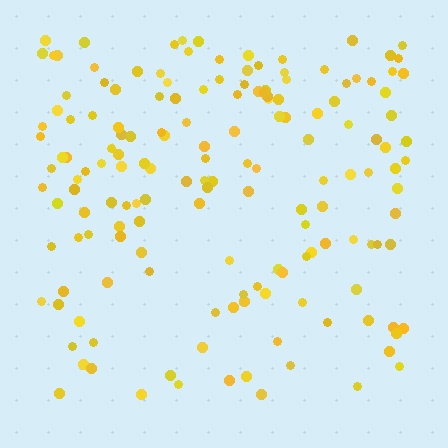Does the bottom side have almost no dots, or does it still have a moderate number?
Still a moderate number, just noticeably fewer than the top.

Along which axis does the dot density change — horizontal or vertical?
Vertical.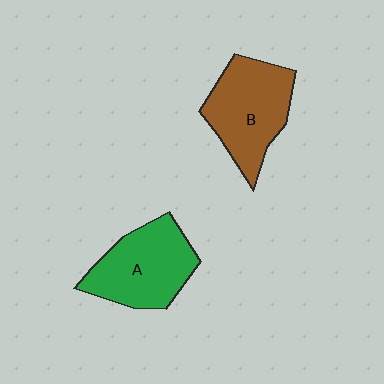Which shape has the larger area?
Shape B (brown).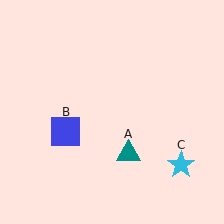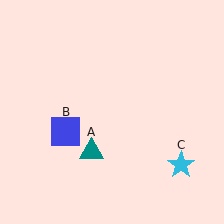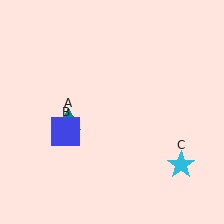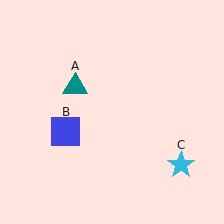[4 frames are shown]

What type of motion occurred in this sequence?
The teal triangle (object A) rotated clockwise around the center of the scene.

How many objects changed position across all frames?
1 object changed position: teal triangle (object A).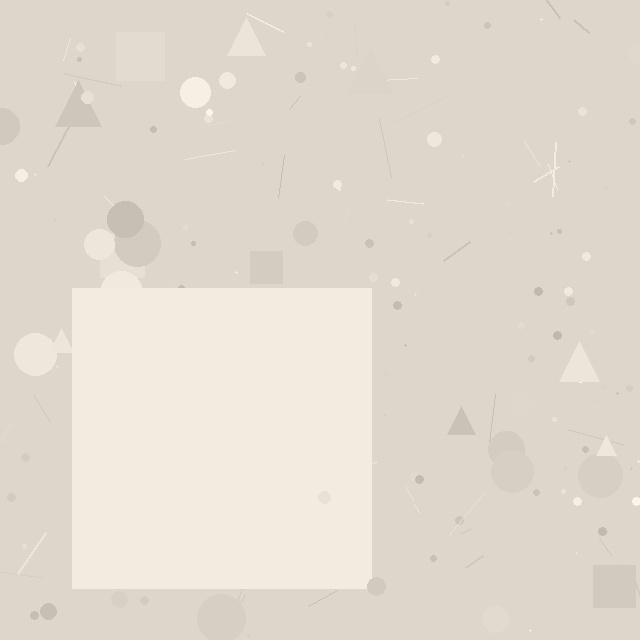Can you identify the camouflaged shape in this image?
The camouflaged shape is a square.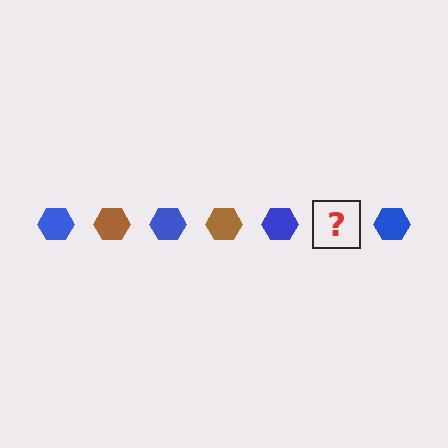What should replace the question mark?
The question mark should be replaced with a brown hexagon.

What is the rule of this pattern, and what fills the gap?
The rule is that the pattern cycles through blue, brown hexagons. The gap should be filled with a brown hexagon.